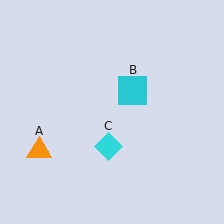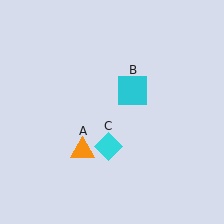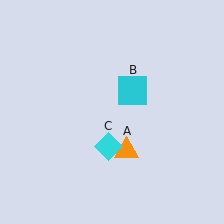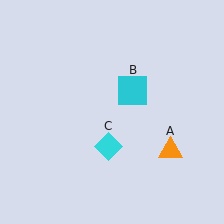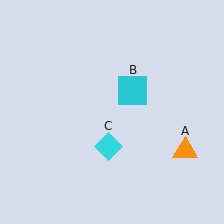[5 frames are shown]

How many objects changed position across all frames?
1 object changed position: orange triangle (object A).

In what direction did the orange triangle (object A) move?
The orange triangle (object A) moved right.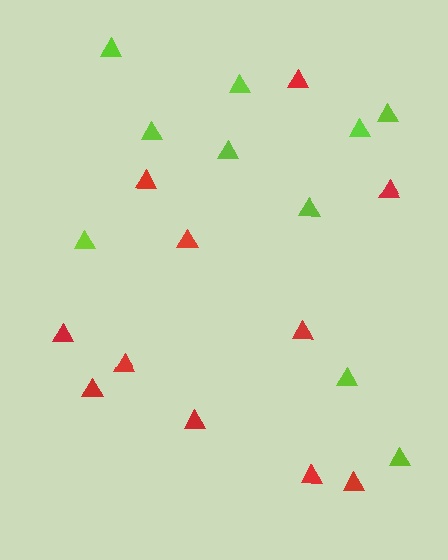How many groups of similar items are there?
There are 2 groups: one group of lime triangles (10) and one group of red triangles (11).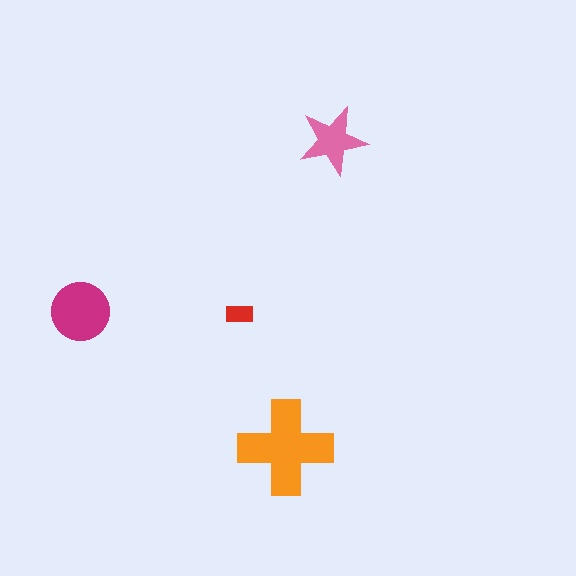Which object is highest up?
The pink star is topmost.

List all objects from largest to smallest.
The orange cross, the magenta circle, the pink star, the red rectangle.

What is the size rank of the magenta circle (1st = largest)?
2nd.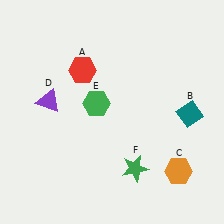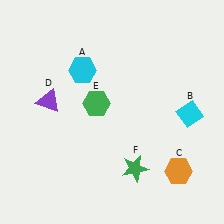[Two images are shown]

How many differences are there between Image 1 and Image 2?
There are 2 differences between the two images.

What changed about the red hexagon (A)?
In Image 1, A is red. In Image 2, it changed to cyan.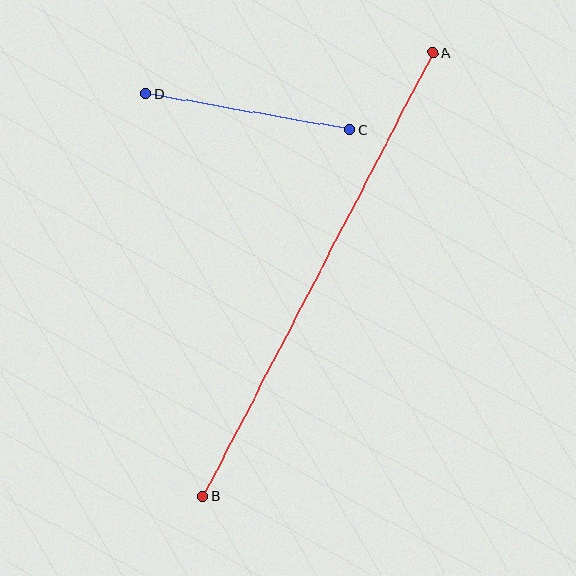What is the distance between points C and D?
The distance is approximately 207 pixels.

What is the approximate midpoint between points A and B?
The midpoint is at approximately (318, 275) pixels.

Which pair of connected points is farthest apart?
Points A and B are farthest apart.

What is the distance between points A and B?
The distance is approximately 500 pixels.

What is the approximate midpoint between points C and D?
The midpoint is at approximately (247, 112) pixels.